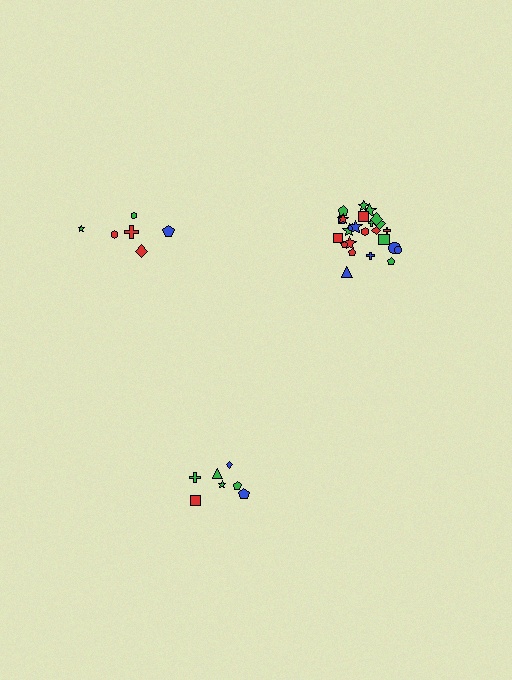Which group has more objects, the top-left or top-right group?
The top-right group.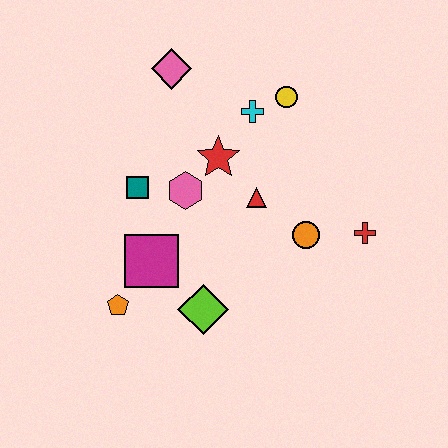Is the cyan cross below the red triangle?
No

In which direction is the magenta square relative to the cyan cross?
The magenta square is below the cyan cross.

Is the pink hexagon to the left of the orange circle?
Yes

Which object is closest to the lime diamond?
The magenta square is closest to the lime diamond.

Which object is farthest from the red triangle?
The orange pentagon is farthest from the red triangle.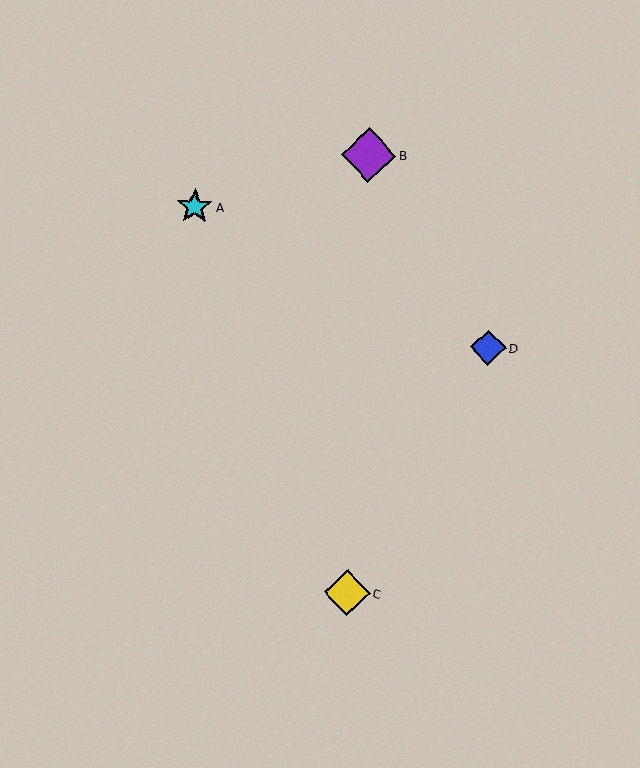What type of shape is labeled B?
Shape B is a purple diamond.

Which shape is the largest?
The purple diamond (labeled B) is the largest.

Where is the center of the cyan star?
The center of the cyan star is at (195, 207).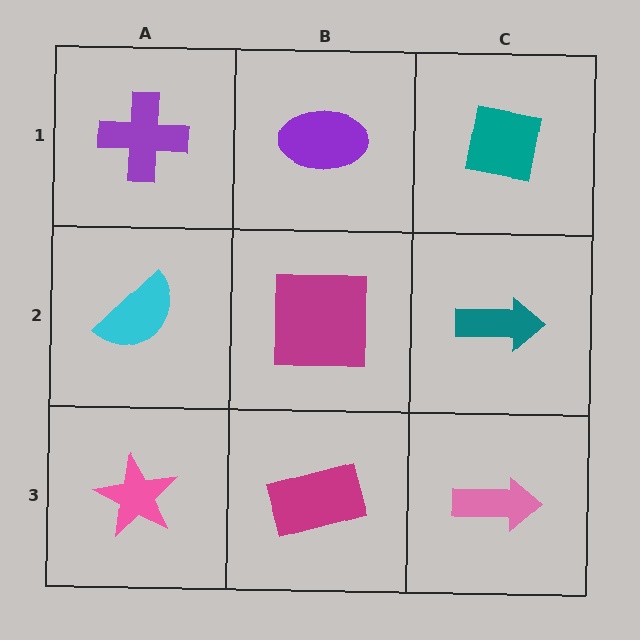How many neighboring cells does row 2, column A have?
3.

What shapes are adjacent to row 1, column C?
A teal arrow (row 2, column C), a purple ellipse (row 1, column B).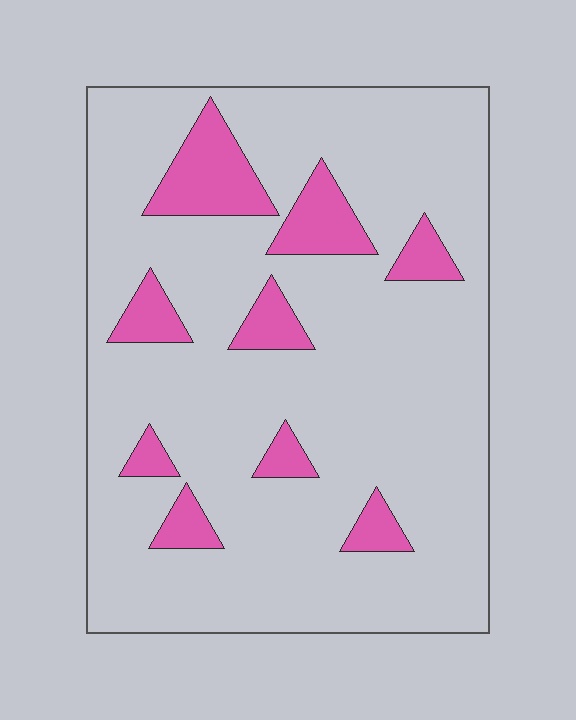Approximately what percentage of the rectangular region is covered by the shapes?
Approximately 15%.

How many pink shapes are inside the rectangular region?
9.